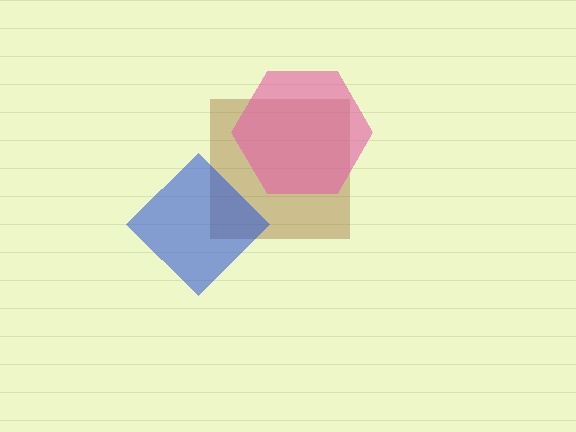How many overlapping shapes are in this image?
There are 3 overlapping shapes in the image.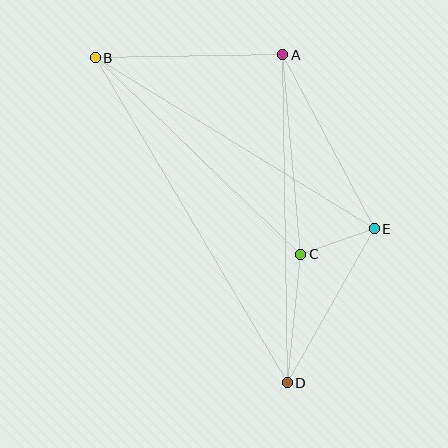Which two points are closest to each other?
Points C and E are closest to each other.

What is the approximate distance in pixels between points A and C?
The distance between A and C is approximately 201 pixels.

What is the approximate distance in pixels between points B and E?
The distance between B and E is approximately 327 pixels.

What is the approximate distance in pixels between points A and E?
The distance between A and E is approximately 197 pixels.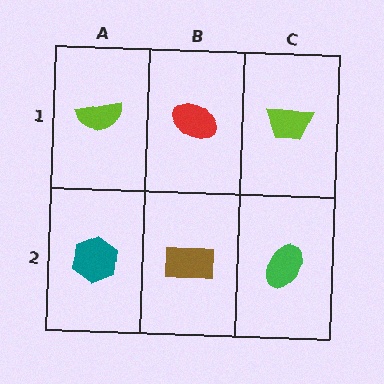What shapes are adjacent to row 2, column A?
A lime semicircle (row 1, column A), a brown rectangle (row 2, column B).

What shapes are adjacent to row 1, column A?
A teal hexagon (row 2, column A), a red ellipse (row 1, column B).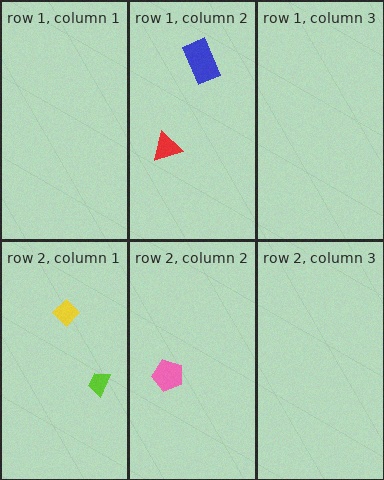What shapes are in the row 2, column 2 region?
The pink pentagon.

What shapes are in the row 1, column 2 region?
The blue rectangle, the red triangle.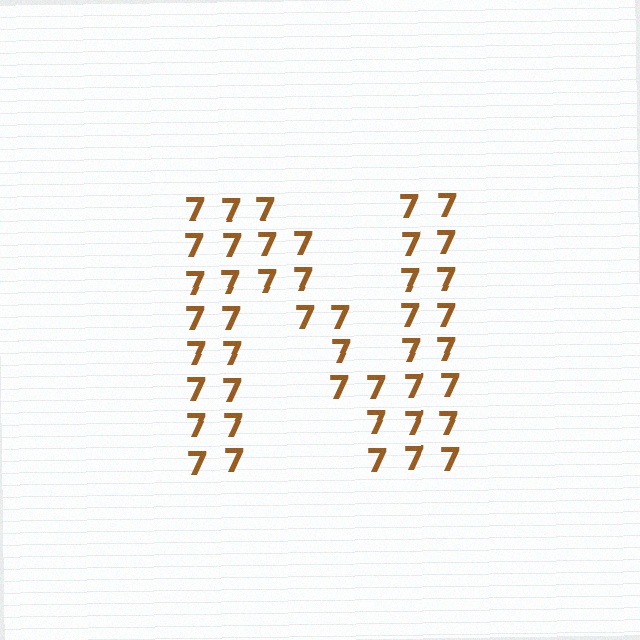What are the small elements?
The small elements are digit 7's.